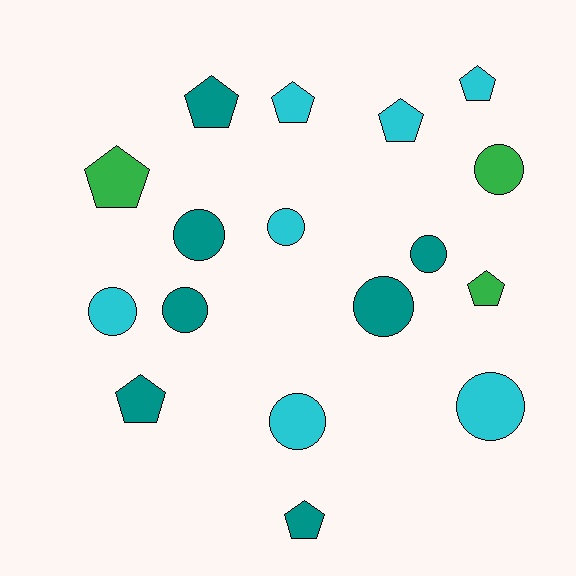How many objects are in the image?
There are 17 objects.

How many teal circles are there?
There are 4 teal circles.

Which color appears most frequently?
Teal, with 7 objects.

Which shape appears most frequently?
Circle, with 9 objects.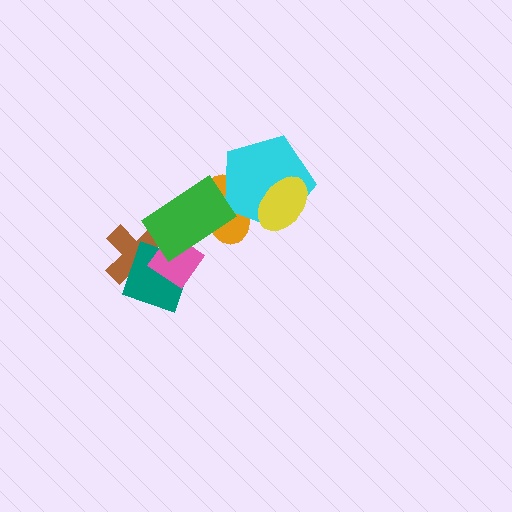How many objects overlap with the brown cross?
3 objects overlap with the brown cross.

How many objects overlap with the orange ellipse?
3 objects overlap with the orange ellipse.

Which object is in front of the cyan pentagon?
The yellow ellipse is in front of the cyan pentagon.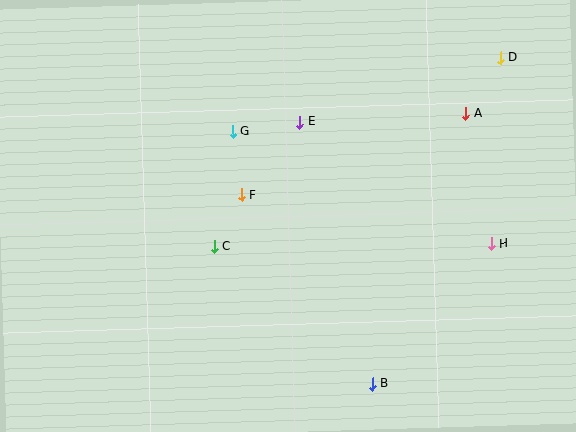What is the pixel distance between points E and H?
The distance between E and H is 227 pixels.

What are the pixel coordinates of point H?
Point H is at (491, 243).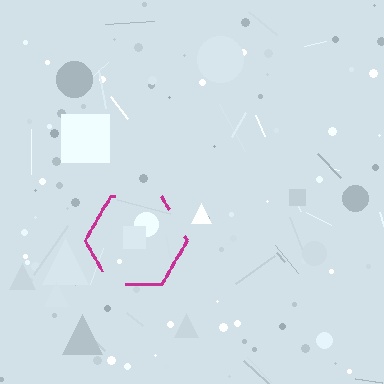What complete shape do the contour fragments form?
The contour fragments form a hexagon.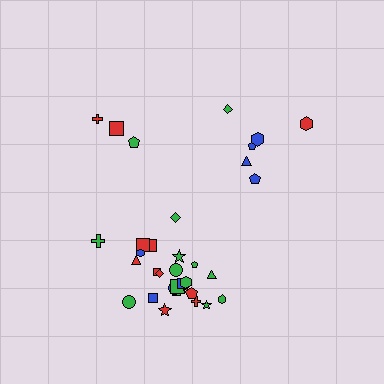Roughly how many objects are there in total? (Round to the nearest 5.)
Roughly 35 objects in total.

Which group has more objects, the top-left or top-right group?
The top-right group.